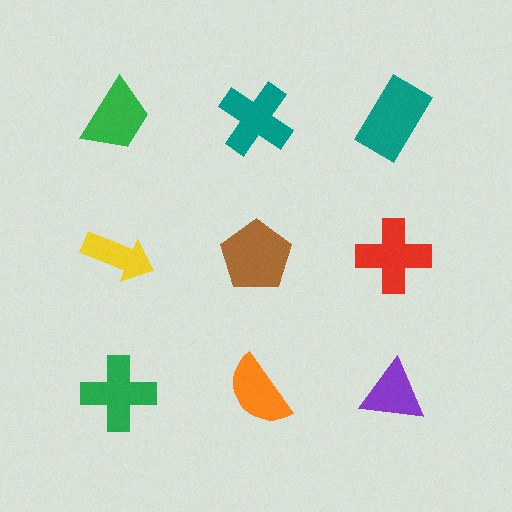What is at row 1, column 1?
A green trapezoid.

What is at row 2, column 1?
A yellow arrow.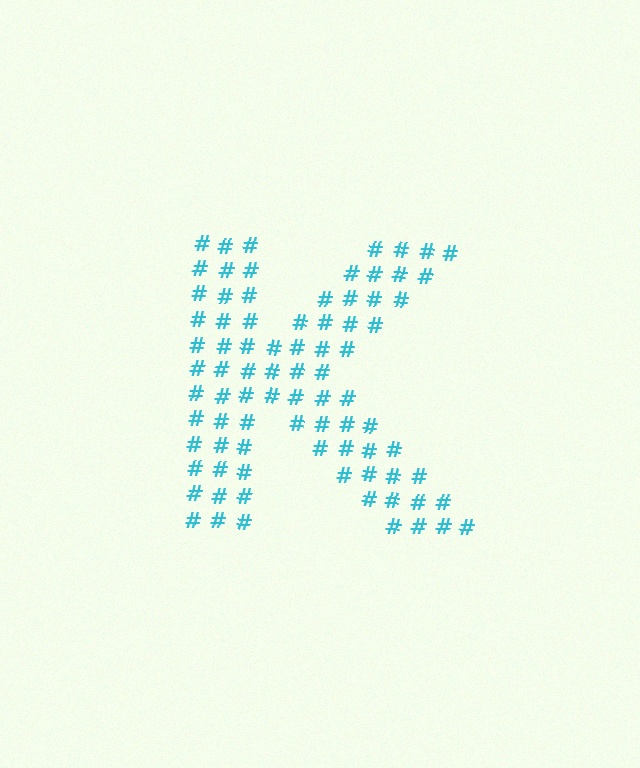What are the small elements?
The small elements are hash symbols.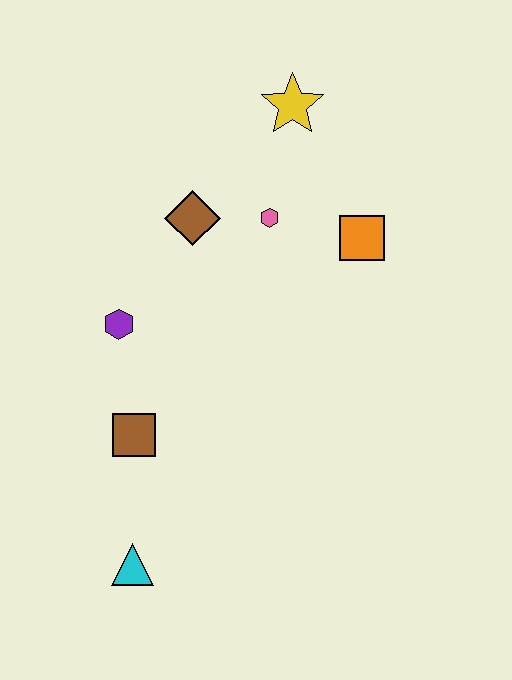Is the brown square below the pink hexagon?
Yes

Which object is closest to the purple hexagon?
The brown square is closest to the purple hexagon.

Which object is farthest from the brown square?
The yellow star is farthest from the brown square.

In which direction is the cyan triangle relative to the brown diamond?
The cyan triangle is below the brown diamond.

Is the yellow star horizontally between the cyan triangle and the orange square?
Yes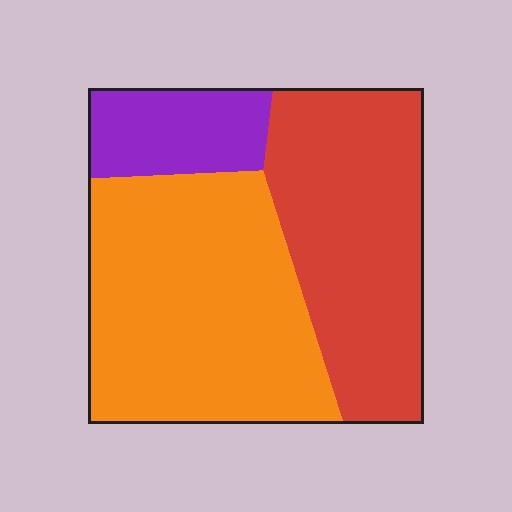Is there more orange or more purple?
Orange.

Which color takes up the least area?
Purple, at roughly 15%.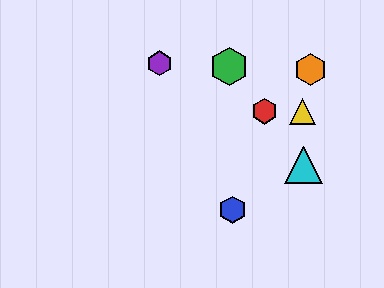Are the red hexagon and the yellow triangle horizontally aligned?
Yes, both are at y≈111.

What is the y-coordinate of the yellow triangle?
The yellow triangle is at y≈111.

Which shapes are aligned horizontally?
The red hexagon, the yellow triangle are aligned horizontally.